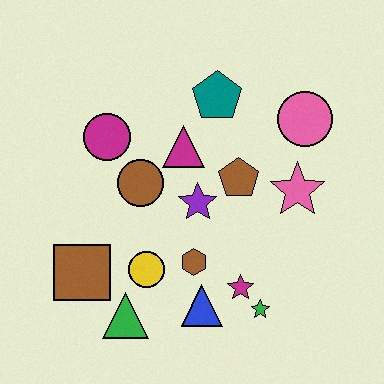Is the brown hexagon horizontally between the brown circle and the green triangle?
No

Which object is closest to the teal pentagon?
The magenta triangle is closest to the teal pentagon.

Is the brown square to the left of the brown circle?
Yes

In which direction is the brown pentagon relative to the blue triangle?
The brown pentagon is above the blue triangle.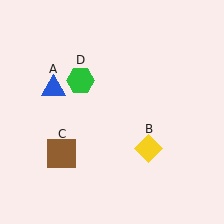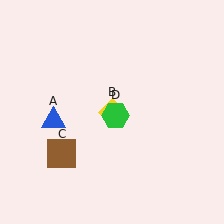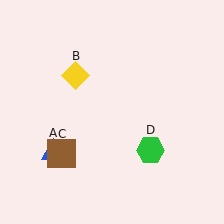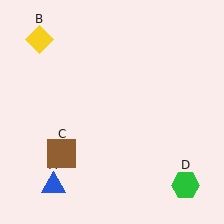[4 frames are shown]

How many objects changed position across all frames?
3 objects changed position: blue triangle (object A), yellow diamond (object B), green hexagon (object D).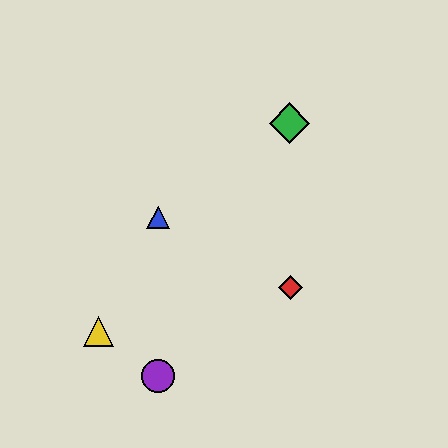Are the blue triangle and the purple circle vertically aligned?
Yes, both are at x≈158.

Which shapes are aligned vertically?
The blue triangle, the purple circle are aligned vertically.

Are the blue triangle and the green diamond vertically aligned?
No, the blue triangle is at x≈158 and the green diamond is at x≈289.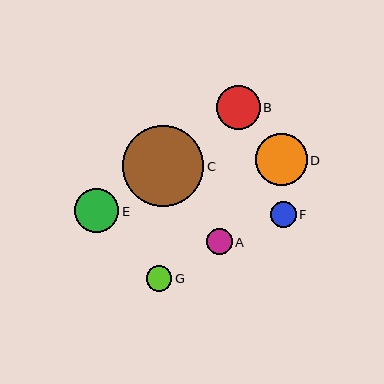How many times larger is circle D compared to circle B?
Circle D is approximately 1.2 times the size of circle B.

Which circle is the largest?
Circle C is the largest with a size of approximately 81 pixels.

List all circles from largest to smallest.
From largest to smallest: C, D, B, E, A, F, G.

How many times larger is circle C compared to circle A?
Circle C is approximately 3.1 times the size of circle A.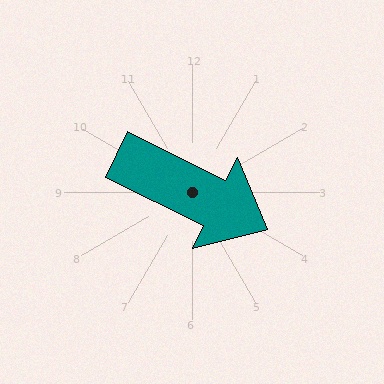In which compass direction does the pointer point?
Southeast.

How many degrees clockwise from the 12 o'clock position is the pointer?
Approximately 116 degrees.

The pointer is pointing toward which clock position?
Roughly 4 o'clock.